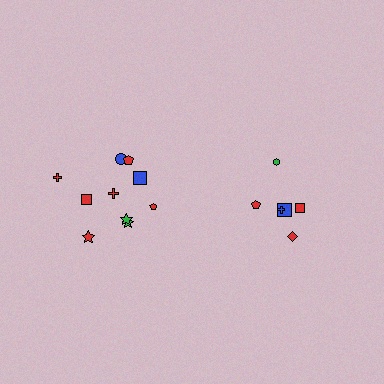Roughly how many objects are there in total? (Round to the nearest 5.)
Roughly 15 objects in total.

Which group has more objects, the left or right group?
The left group.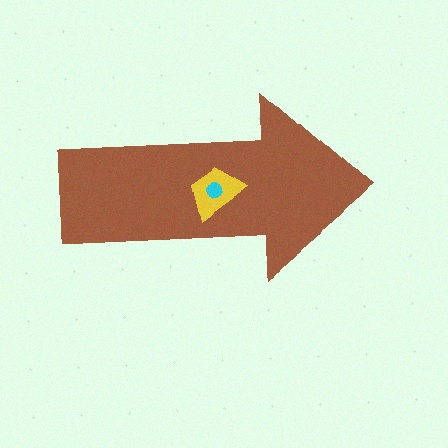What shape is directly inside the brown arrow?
The yellow trapezoid.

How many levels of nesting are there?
3.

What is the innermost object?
The cyan circle.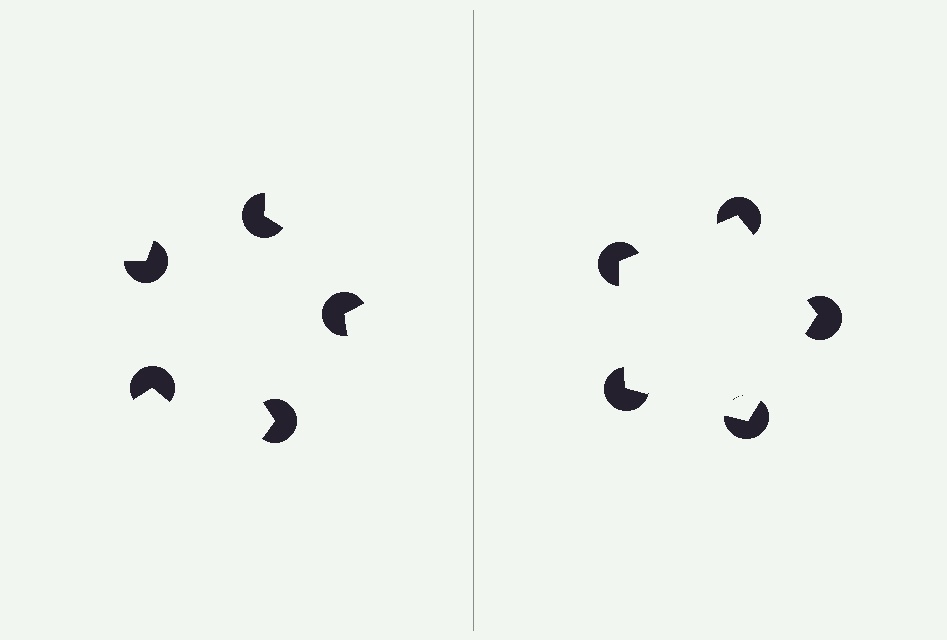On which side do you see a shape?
An illusory pentagon appears on the right side. On the left side the wedge cuts are rotated, so no coherent shape forms.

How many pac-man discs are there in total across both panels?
10 — 5 on each side.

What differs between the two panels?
The pac-man discs are positioned identically on both sides; only the wedge orientations differ. On the right they align to a pentagon; on the left they are misaligned.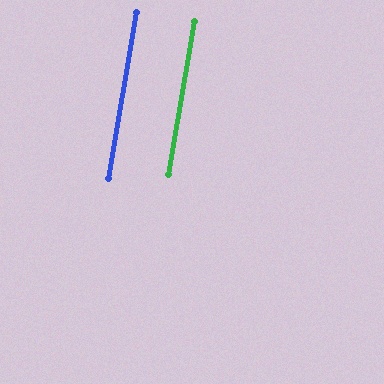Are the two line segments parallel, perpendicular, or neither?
Parallel — their directions differ by only 0.2°.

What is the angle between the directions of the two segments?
Approximately 0 degrees.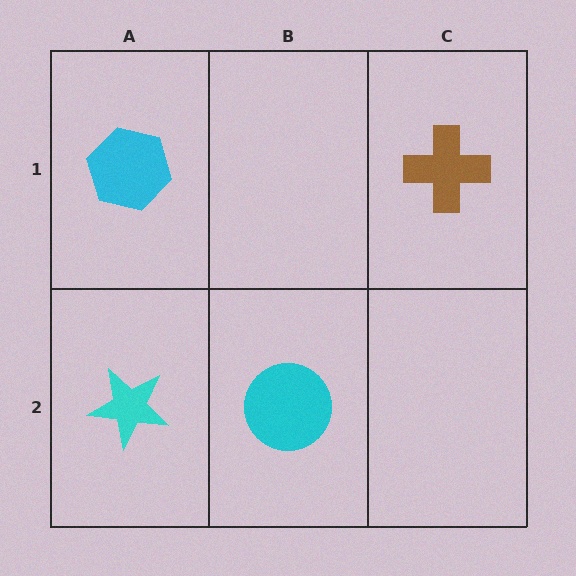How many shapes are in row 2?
2 shapes.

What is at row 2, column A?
A cyan star.